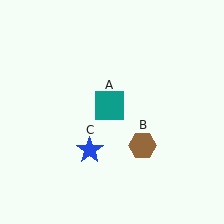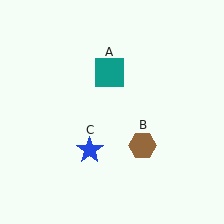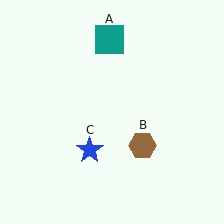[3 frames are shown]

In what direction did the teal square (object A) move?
The teal square (object A) moved up.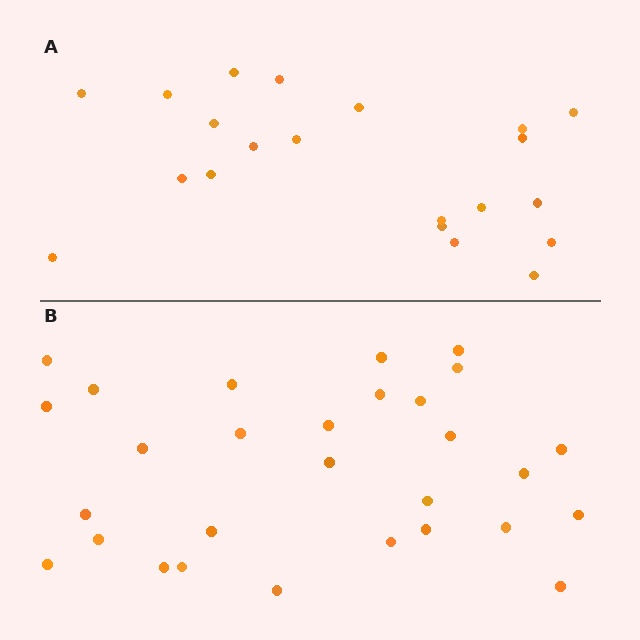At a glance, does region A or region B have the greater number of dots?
Region B (the bottom region) has more dots.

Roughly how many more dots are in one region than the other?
Region B has roughly 8 or so more dots than region A.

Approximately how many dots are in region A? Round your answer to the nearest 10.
About 20 dots. (The exact count is 21, which rounds to 20.)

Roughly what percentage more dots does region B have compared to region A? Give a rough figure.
About 40% more.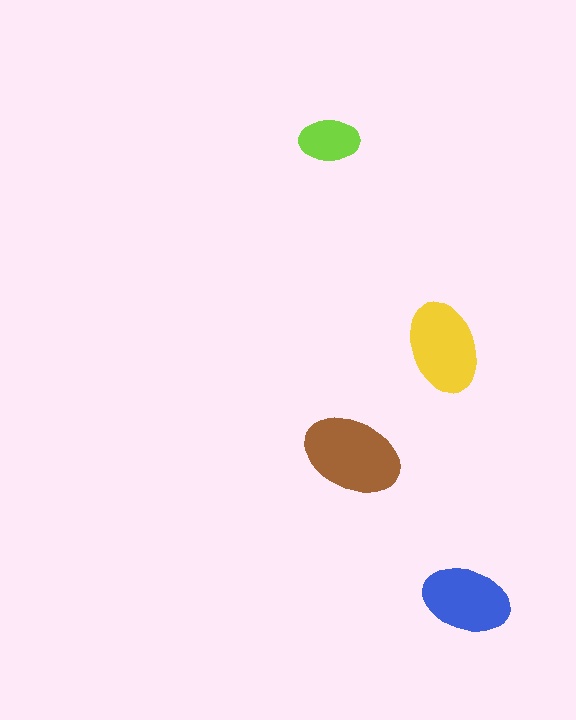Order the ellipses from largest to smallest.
the brown one, the yellow one, the blue one, the lime one.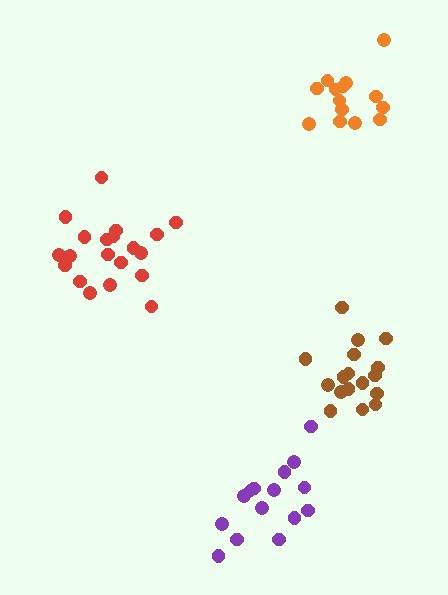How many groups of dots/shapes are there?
There are 4 groups.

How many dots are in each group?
Group 1: 20 dots, Group 2: 17 dots, Group 3: 15 dots, Group 4: 14 dots (66 total).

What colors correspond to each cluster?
The clusters are colored: red, brown, purple, orange.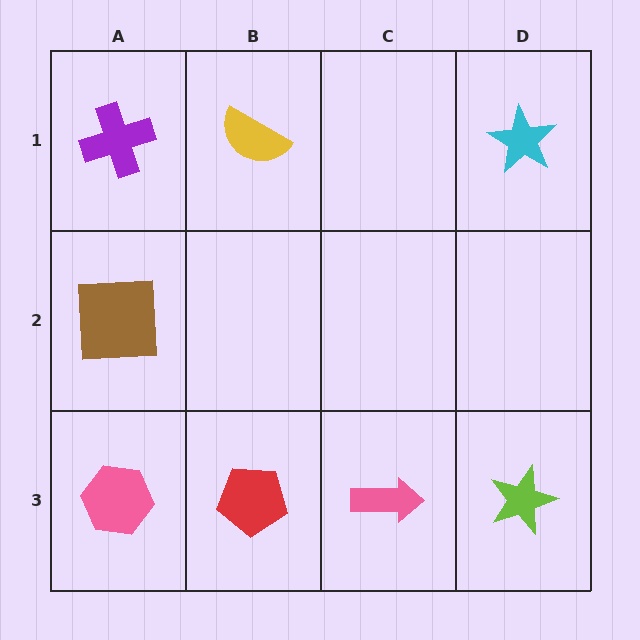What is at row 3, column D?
A lime star.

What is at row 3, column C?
A pink arrow.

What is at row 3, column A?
A pink hexagon.